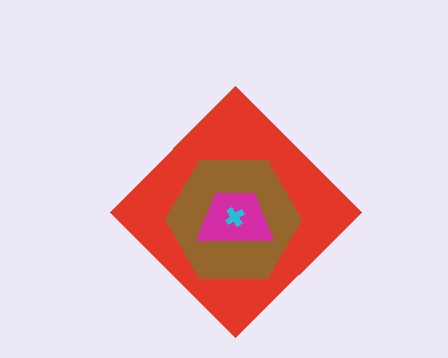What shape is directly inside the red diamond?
The brown hexagon.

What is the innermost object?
The cyan cross.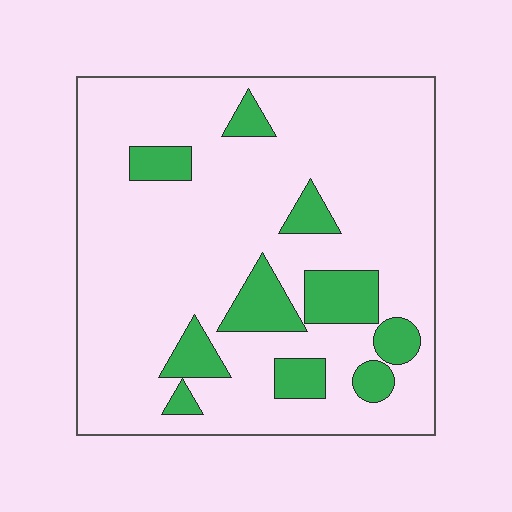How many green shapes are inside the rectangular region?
10.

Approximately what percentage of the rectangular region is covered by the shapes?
Approximately 15%.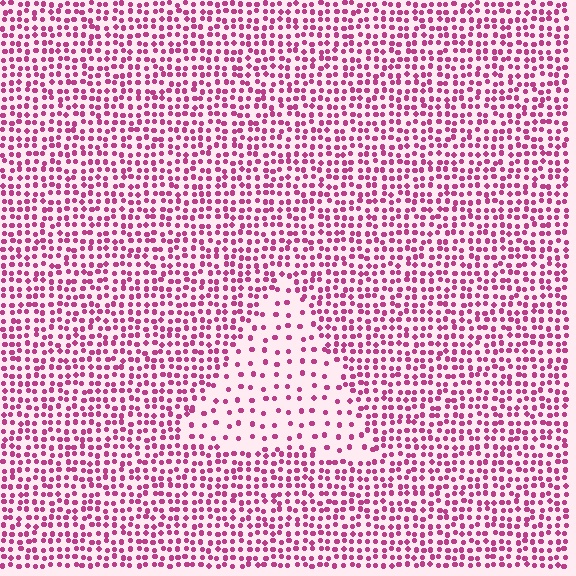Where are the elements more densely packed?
The elements are more densely packed outside the triangle boundary.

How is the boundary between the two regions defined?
The boundary is defined by a change in element density (approximately 2.4x ratio). All elements are the same color, size, and shape.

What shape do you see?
I see a triangle.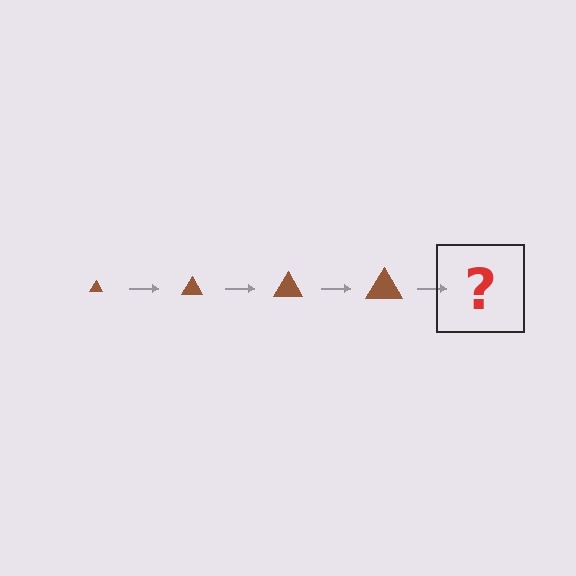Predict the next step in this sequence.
The next step is a brown triangle, larger than the previous one.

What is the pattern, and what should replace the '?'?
The pattern is that the triangle gets progressively larger each step. The '?' should be a brown triangle, larger than the previous one.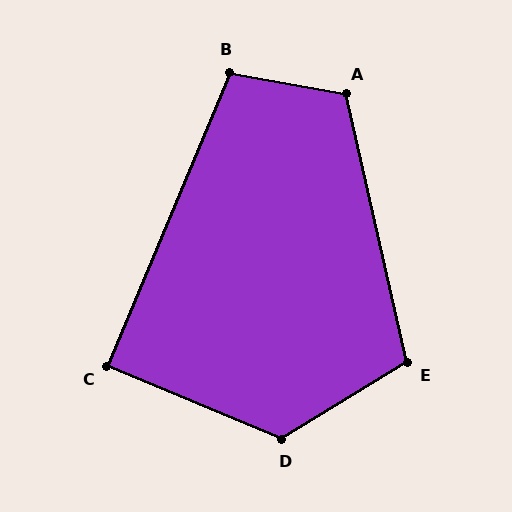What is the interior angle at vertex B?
Approximately 102 degrees (obtuse).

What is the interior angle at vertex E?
Approximately 109 degrees (obtuse).